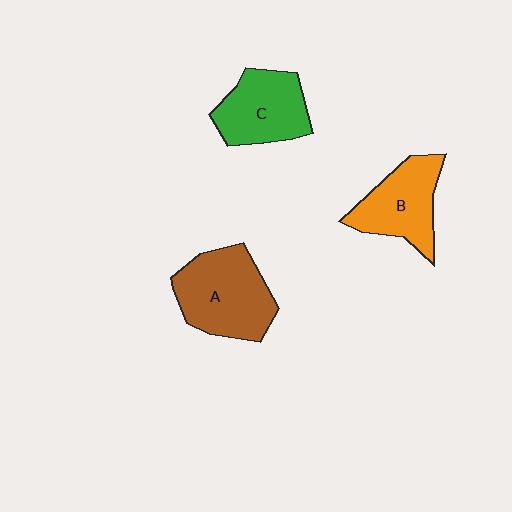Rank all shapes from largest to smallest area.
From largest to smallest: A (brown), C (green), B (orange).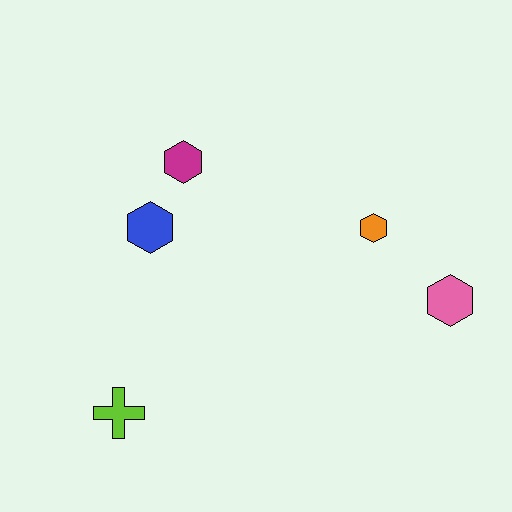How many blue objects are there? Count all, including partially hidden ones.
There is 1 blue object.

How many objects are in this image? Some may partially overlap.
There are 5 objects.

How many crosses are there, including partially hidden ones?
There is 1 cross.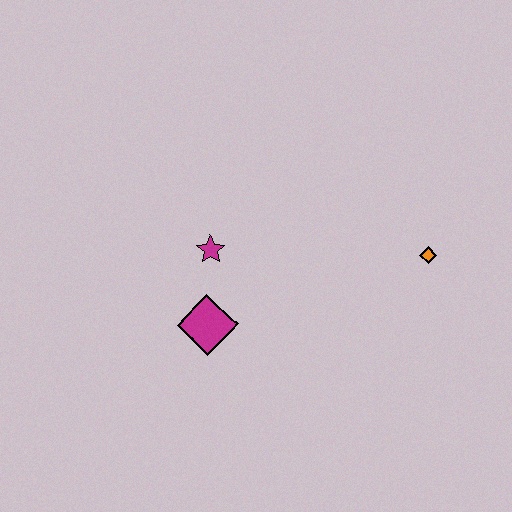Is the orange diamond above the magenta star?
No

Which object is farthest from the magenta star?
The orange diamond is farthest from the magenta star.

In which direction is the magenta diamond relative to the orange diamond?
The magenta diamond is to the left of the orange diamond.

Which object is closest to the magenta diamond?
The magenta star is closest to the magenta diamond.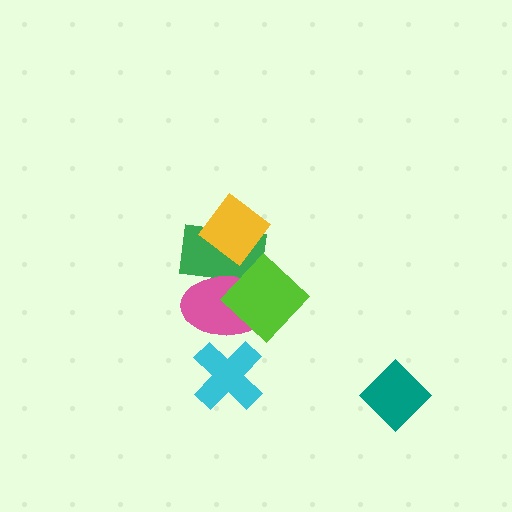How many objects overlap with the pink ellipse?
3 objects overlap with the pink ellipse.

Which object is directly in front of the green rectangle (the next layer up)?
The yellow diamond is directly in front of the green rectangle.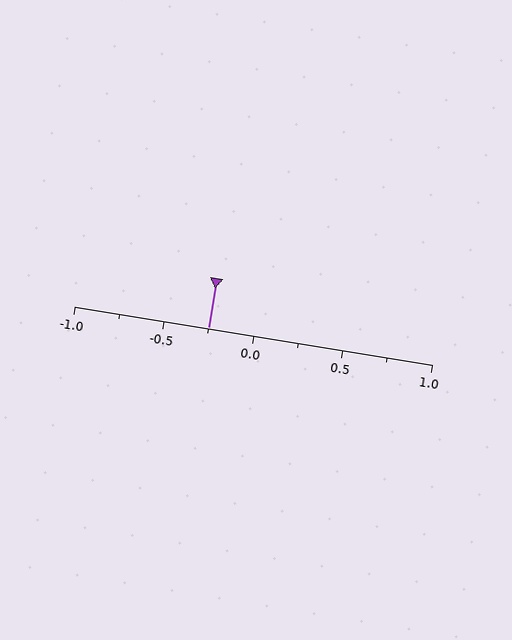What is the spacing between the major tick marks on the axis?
The major ticks are spaced 0.5 apart.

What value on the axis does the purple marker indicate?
The marker indicates approximately -0.25.